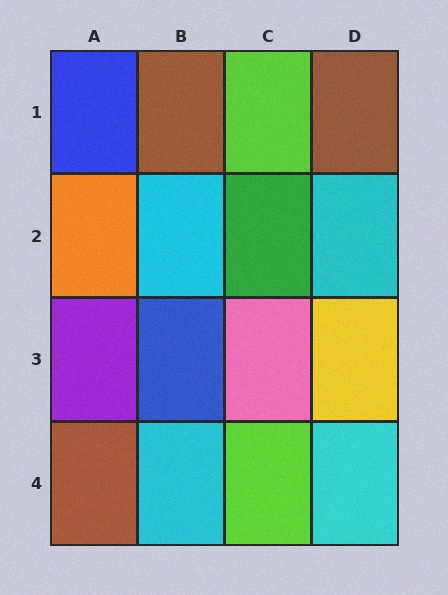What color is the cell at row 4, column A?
Brown.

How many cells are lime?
2 cells are lime.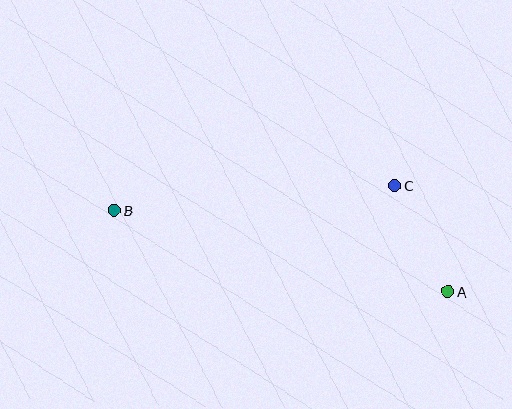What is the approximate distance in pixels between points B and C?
The distance between B and C is approximately 281 pixels.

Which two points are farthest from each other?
Points A and B are farthest from each other.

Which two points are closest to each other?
Points A and C are closest to each other.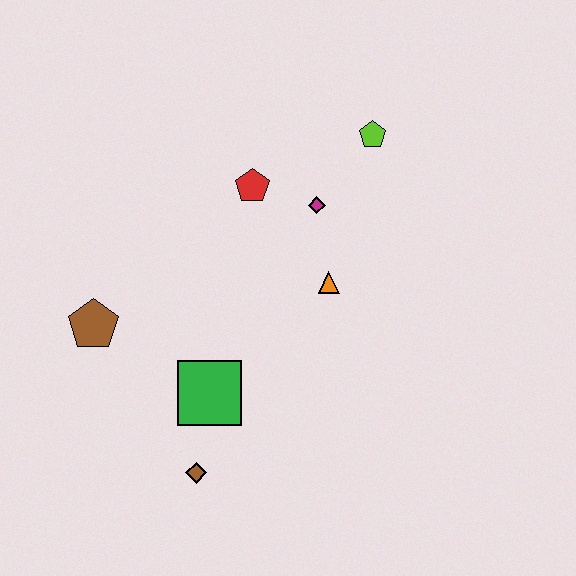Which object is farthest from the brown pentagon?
The lime pentagon is farthest from the brown pentagon.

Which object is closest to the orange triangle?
The magenta diamond is closest to the orange triangle.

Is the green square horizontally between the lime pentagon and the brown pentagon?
Yes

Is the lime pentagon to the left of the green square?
No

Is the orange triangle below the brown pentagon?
No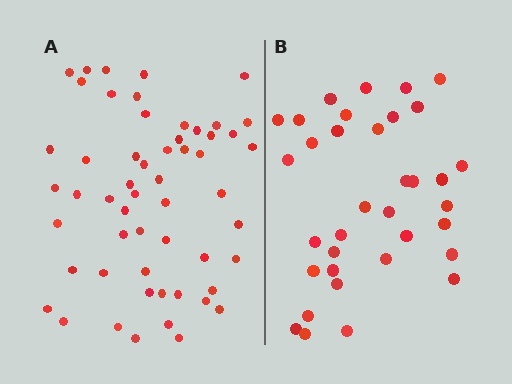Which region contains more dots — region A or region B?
Region A (the left region) has more dots.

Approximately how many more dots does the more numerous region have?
Region A has approximately 20 more dots than region B.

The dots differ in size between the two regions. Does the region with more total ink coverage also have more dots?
No. Region B has more total ink coverage because its dots are larger, but region A actually contains more individual dots. Total area can be misleading — the number of items is what matters here.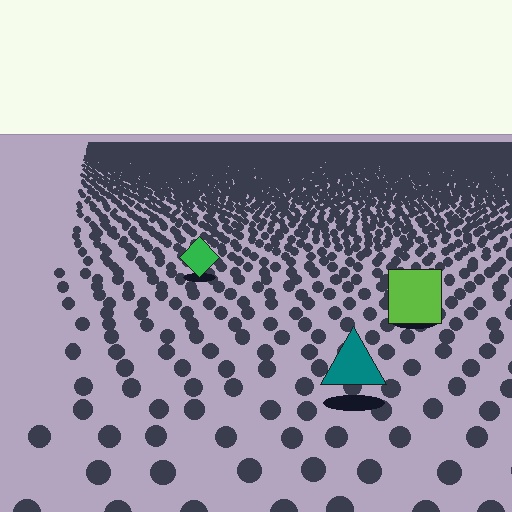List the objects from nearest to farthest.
From nearest to farthest: the teal triangle, the lime square, the green diamond.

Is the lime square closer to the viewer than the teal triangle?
No. The teal triangle is closer — you can tell from the texture gradient: the ground texture is coarser near it.